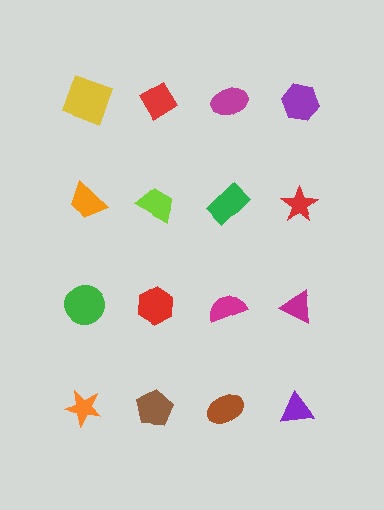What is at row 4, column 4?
A purple triangle.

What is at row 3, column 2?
A red hexagon.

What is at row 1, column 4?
A purple hexagon.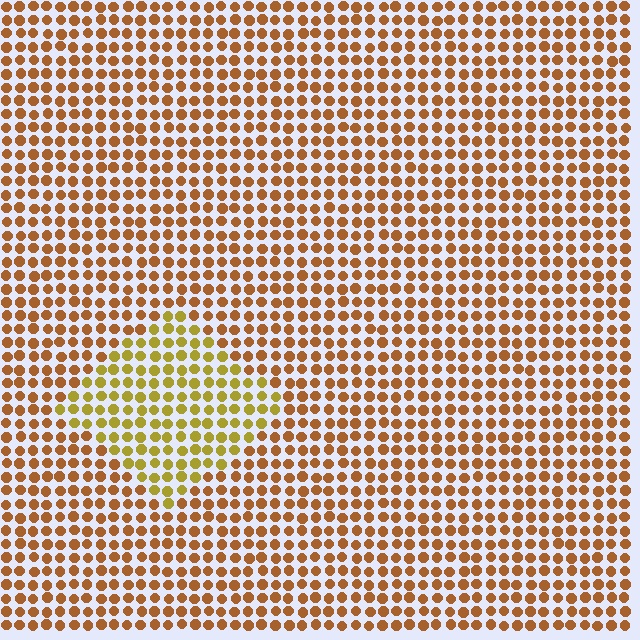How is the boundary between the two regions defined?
The boundary is defined purely by a slight shift in hue (about 31 degrees). Spacing, size, and orientation are identical on both sides.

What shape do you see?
I see a diamond.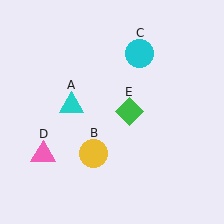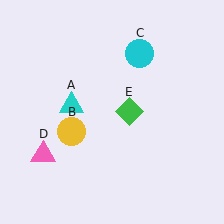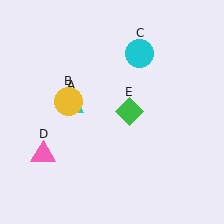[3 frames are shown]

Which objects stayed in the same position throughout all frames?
Cyan triangle (object A) and cyan circle (object C) and pink triangle (object D) and green diamond (object E) remained stationary.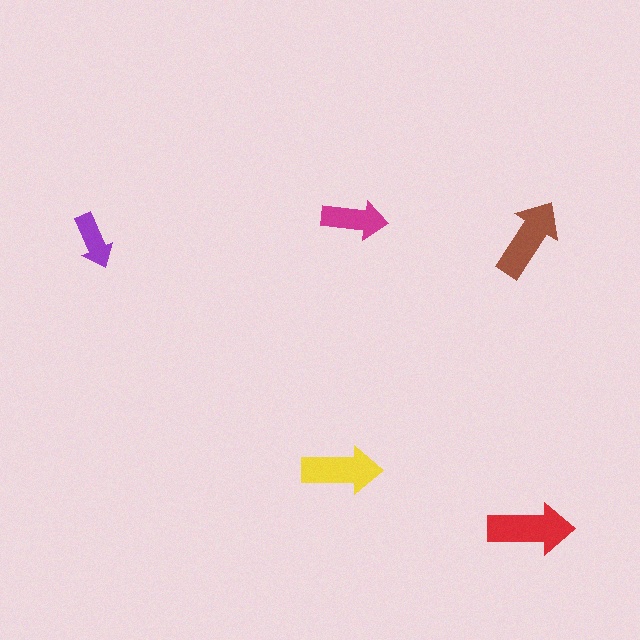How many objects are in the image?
There are 5 objects in the image.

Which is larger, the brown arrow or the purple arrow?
The brown one.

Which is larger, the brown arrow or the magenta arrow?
The brown one.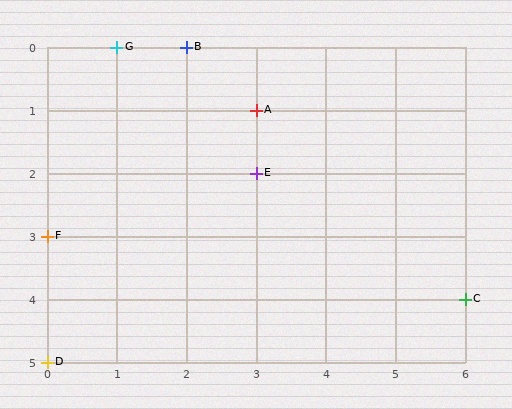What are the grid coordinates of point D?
Point D is at grid coordinates (0, 5).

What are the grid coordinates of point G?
Point G is at grid coordinates (1, 0).